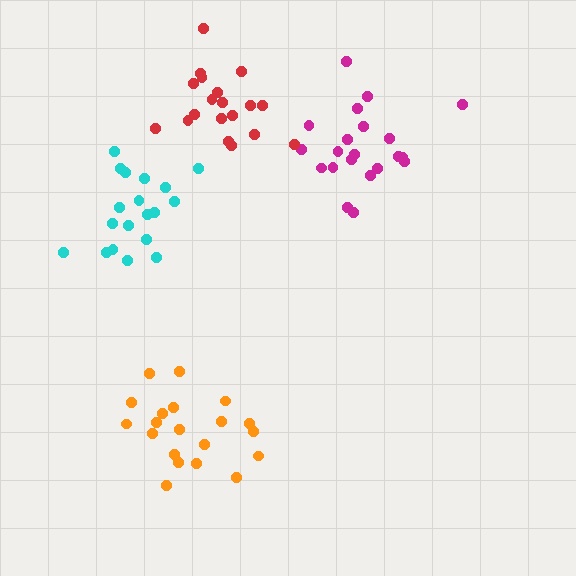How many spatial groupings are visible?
There are 4 spatial groupings.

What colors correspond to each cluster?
The clusters are colored: orange, magenta, red, cyan.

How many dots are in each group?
Group 1: 20 dots, Group 2: 21 dots, Group 3: 19 dots, Group 4: 19 dots (79 total).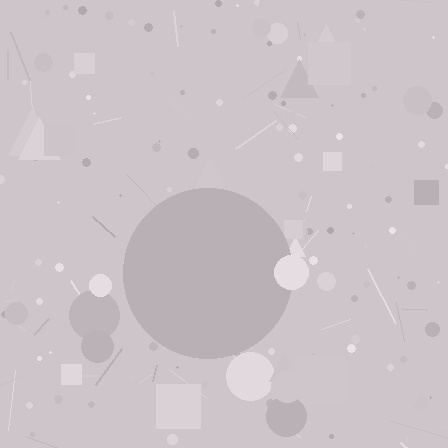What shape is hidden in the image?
A circle is hidden in the image.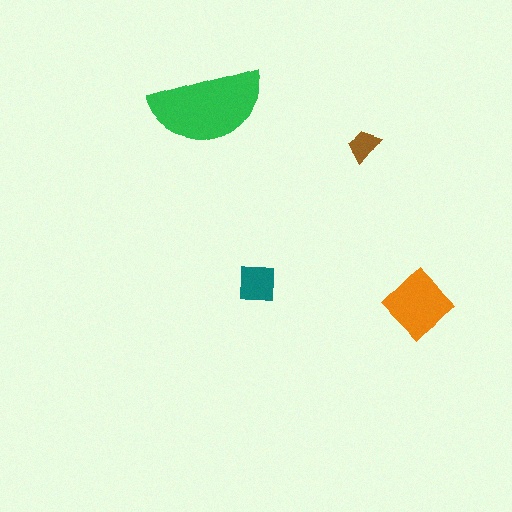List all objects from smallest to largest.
The brown trapezoid, the teal square, the orange diamond, the green semicircle.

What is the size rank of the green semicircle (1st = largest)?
1st.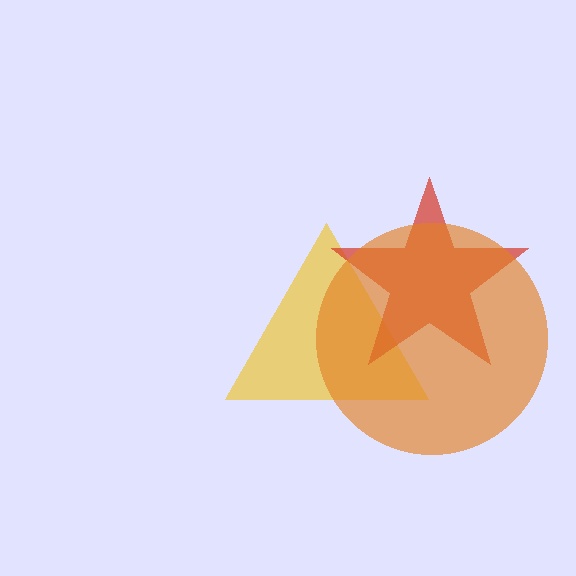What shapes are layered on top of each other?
The layered shapes are: a yellow triangle, a red star, an orange circle.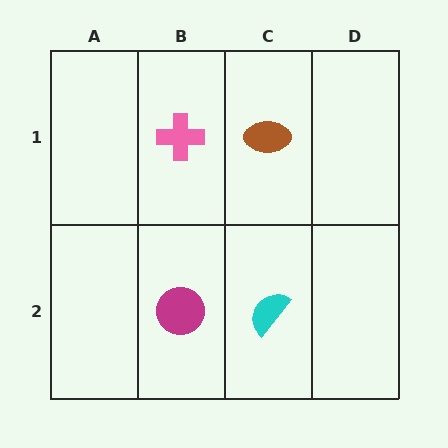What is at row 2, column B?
A magenta circle.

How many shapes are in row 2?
2 shapes.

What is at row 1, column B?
A pink cross.